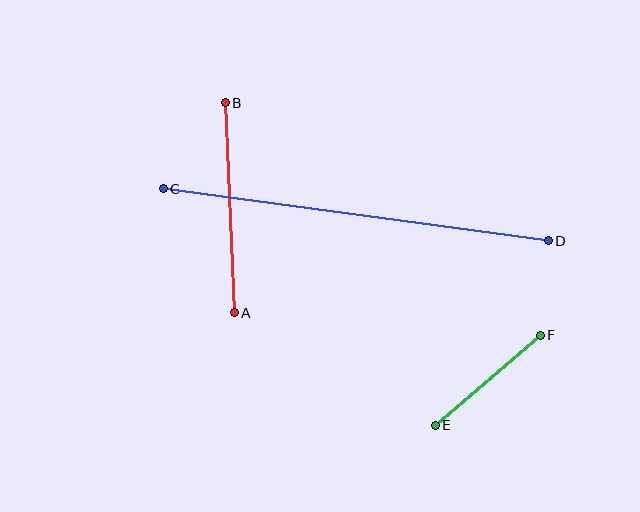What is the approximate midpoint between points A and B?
The midpoint is at approximately (230, 208) pixels.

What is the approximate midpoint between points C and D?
The midpoint is at approximately (356, 215) pixels.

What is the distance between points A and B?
The distance is approximately 210 pixels.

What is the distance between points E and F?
The distance is approximately 139 pixels.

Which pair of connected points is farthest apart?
Points C and D are farthest apart.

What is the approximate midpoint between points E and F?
The midpoint is at approximately (488, 380) pixels.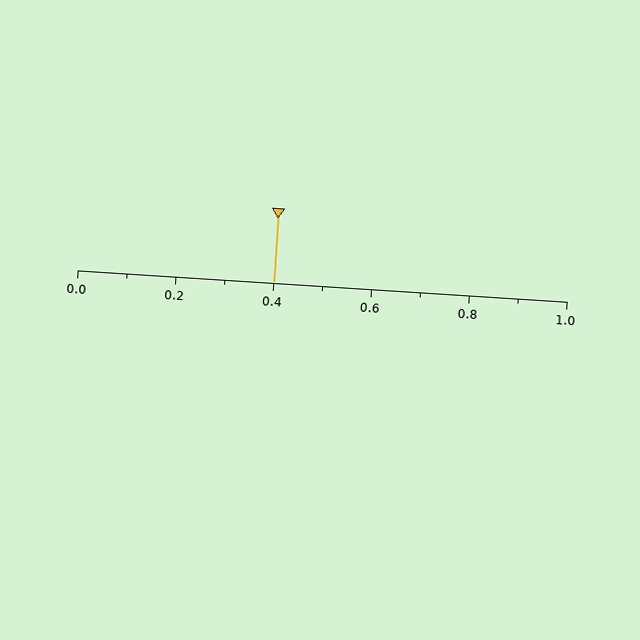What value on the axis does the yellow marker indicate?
The marker indicates approximately 0.4.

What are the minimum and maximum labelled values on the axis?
The axis runs from 0.0 to 1.0.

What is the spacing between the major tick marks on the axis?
The major ticks are spaced 0.2 apart.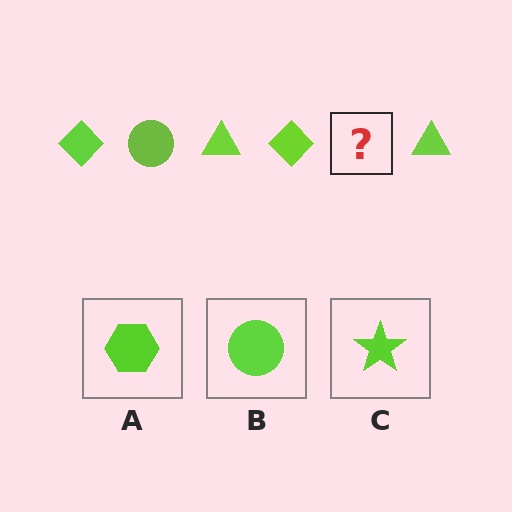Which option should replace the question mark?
Option B.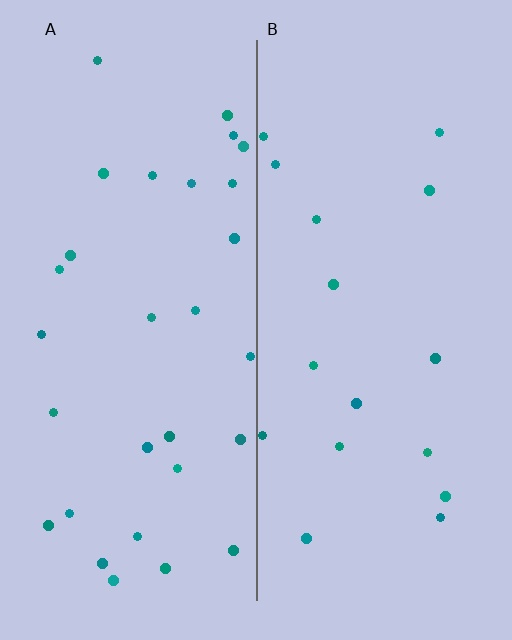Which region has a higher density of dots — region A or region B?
A (the left).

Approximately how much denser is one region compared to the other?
Approximately 1.8× — region A over region B.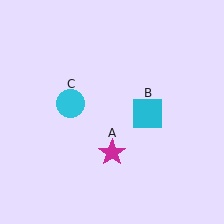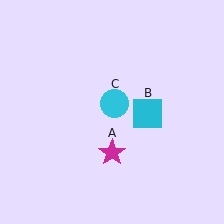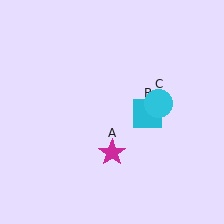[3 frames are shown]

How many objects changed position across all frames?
1 object changed position: cyan circle (object C).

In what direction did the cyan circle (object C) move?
The cyan circle (object C) moved right.